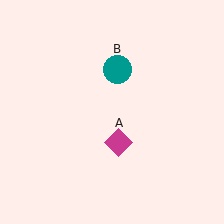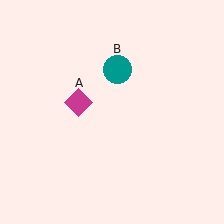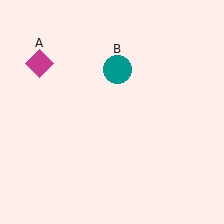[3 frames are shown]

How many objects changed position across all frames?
1 object changed position: magenta diamond (object A).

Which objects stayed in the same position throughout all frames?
Teal circle (object B) remained stationary.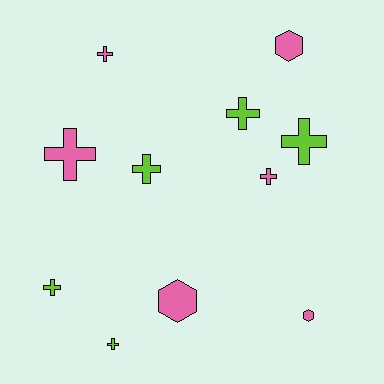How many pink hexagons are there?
There are 3 pink hexagons.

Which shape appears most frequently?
Cross, with 8 objects.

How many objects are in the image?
There are 11 objects.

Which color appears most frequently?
Pink, with 6 objects.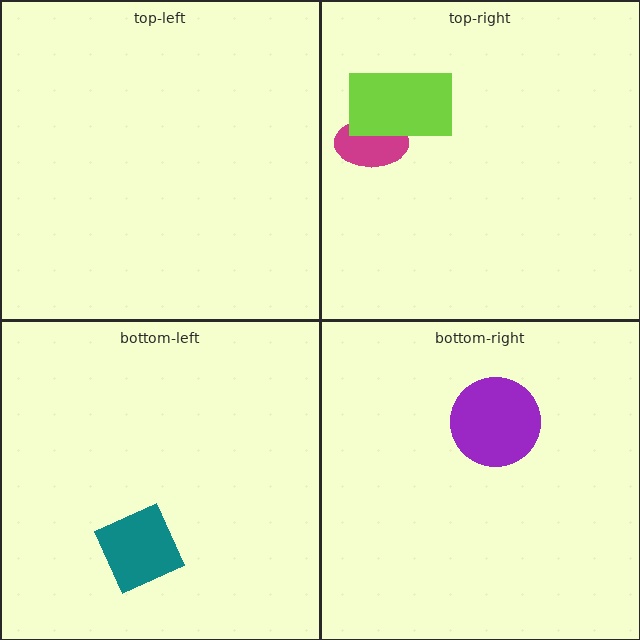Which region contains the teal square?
The bottom-left region.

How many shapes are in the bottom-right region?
1.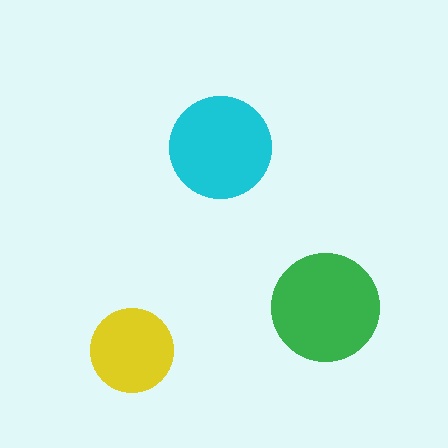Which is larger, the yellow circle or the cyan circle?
The cyan one.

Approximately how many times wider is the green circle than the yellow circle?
About 1.5 times wider.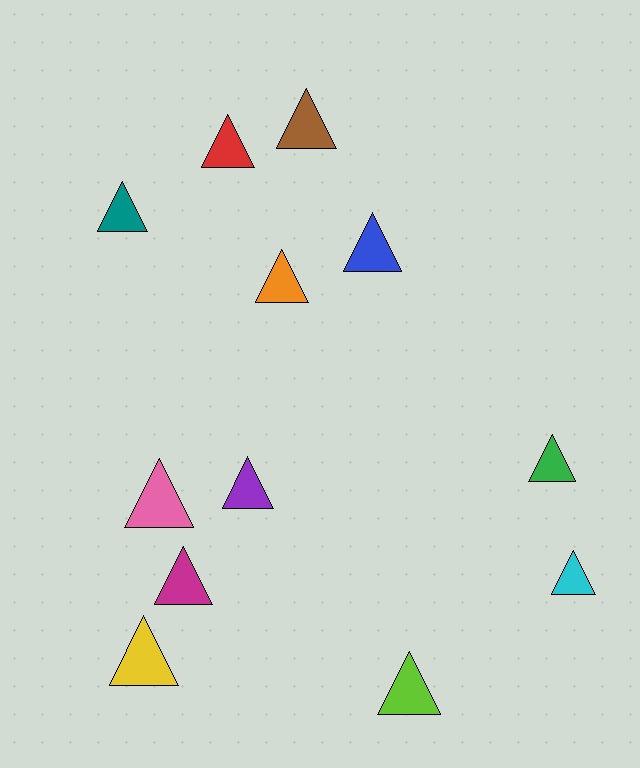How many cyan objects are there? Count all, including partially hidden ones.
There is 1 cyan object.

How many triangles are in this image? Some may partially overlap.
There are 12 triangles.